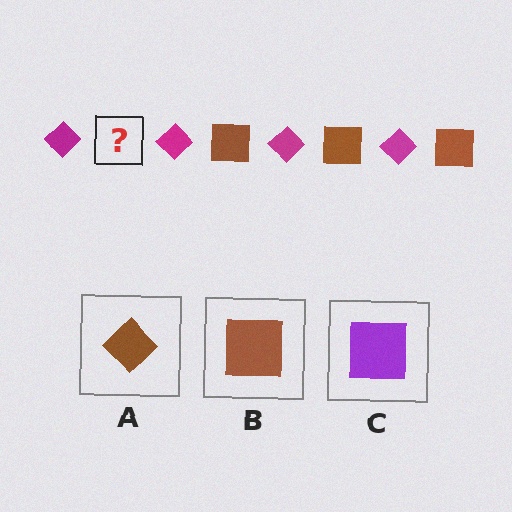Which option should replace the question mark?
Option B.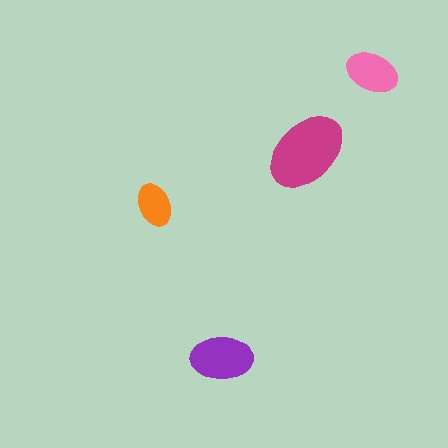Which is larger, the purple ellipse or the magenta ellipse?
The magenta one.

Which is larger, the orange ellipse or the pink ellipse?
The pink one.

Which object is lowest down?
The purple ellipse is bottommost.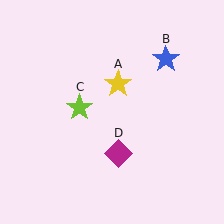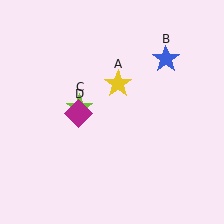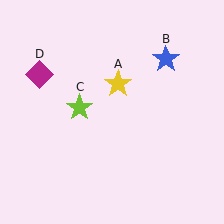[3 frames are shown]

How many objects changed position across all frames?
1 object changed position: magenta diamond (object D).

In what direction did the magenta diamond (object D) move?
The magenta diamond (object D) moved up and to the left.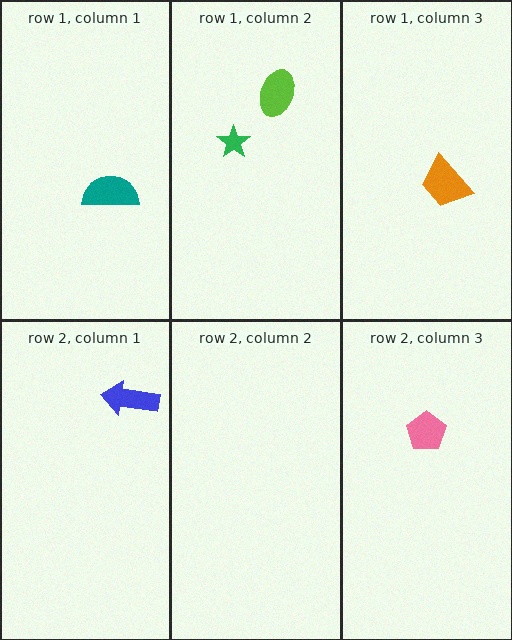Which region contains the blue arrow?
The row 2, column 1 region.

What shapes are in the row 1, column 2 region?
The green star, the lime ellipse.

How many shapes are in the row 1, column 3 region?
1.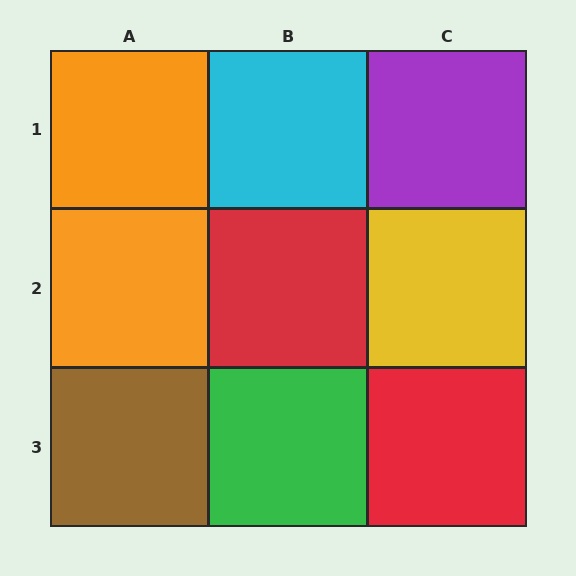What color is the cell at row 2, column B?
Red.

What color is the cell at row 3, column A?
Brown.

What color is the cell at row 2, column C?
Yellow.